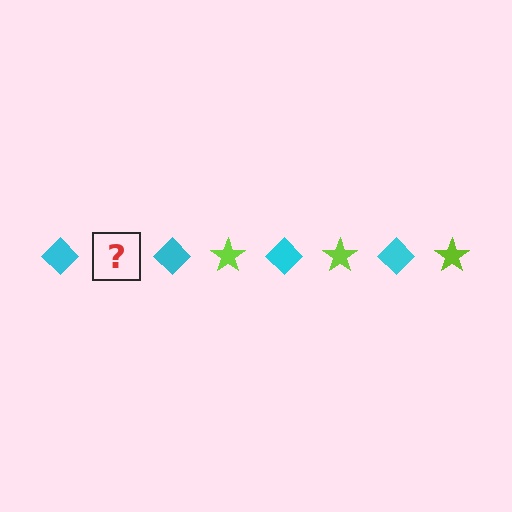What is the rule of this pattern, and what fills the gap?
The rule is that the pattern alternates between cyan diamond and lime star. The gap should be filled with a lime star.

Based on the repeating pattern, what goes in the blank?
The blank should be a lime star.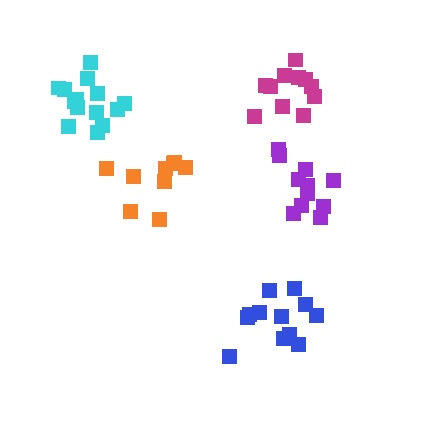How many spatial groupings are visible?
There are 5 spatial groupings.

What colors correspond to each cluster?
The clusters are colored: cyan, orange, purple, magenta, blue.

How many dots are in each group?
Group 1: 14 dots, Group 2: 9 dots, Group 3: 11 dots, Group 4: 11 dots, Group 5: 12 dots (57 total).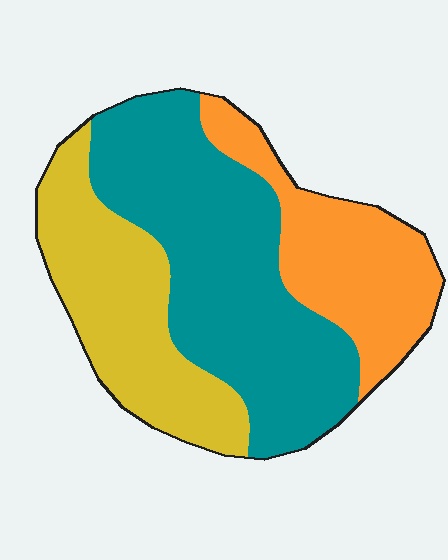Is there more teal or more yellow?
Teal.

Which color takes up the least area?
Orange, at roughly 25%.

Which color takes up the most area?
Teal, at roughly 45%.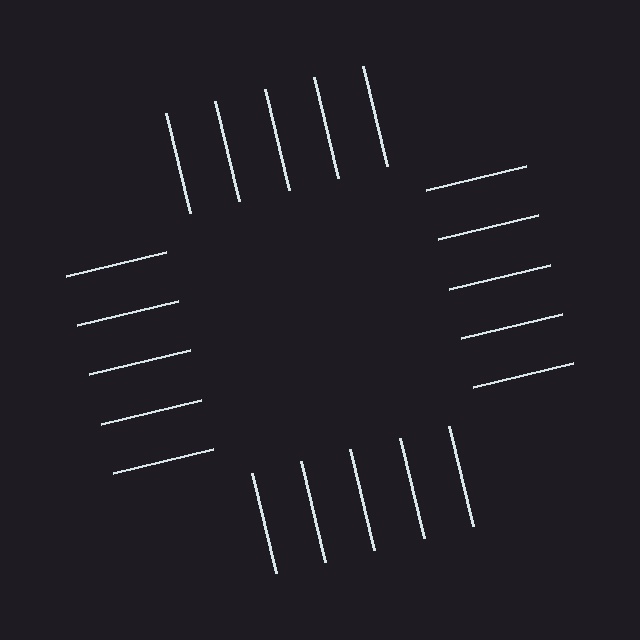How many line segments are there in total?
20 — 5 along each of the 4 edges.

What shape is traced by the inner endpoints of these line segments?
An illusory square — the line segments terminate on its edges but no continuous stroke is drawn.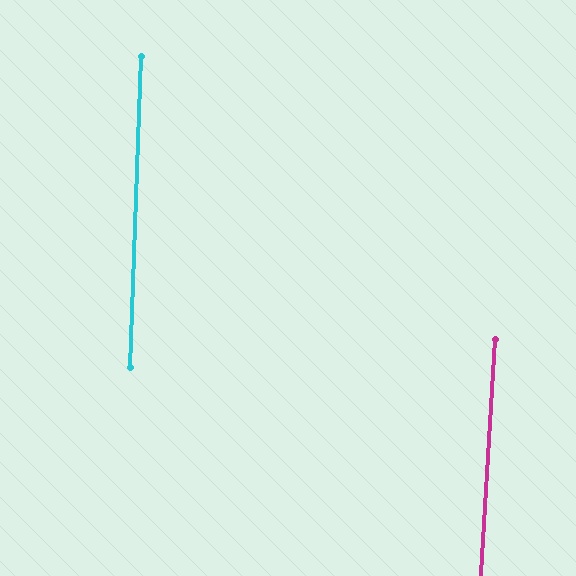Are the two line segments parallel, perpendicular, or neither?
Parallel — their directions differ by only 1.5°.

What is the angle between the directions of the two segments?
Approximately 2 degrees.